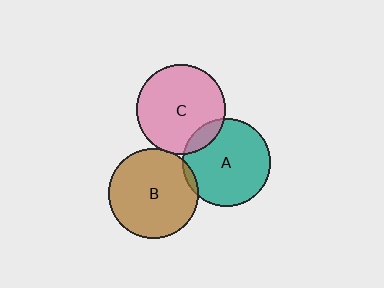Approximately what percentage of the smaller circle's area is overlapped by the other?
Approximately 5%.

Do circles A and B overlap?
Yes.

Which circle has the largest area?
Circle B (brown).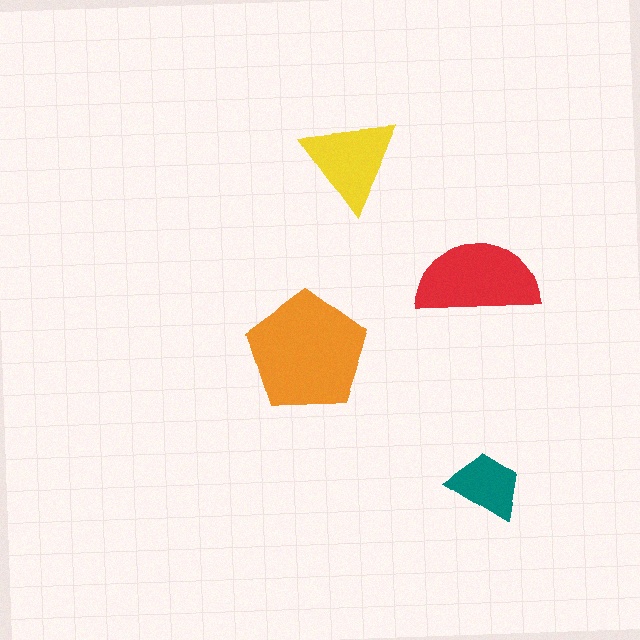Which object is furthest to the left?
The orange pentagon is leftmost.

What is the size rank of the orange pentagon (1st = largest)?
1st.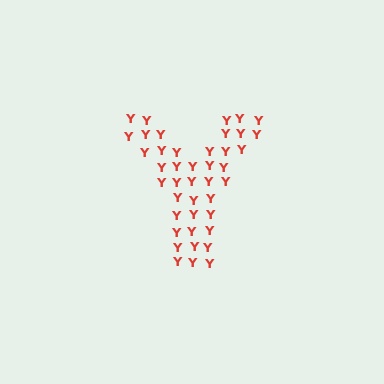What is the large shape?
The large shape is the letter Y.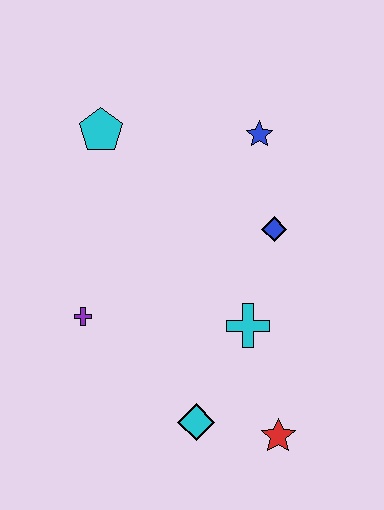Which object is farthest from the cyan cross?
The cyan pentagon is farthest from the cyan cross.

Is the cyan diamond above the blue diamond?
No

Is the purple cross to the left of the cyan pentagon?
Yes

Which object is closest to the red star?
The cyan diamond is closest to the red star.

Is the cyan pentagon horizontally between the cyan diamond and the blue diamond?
No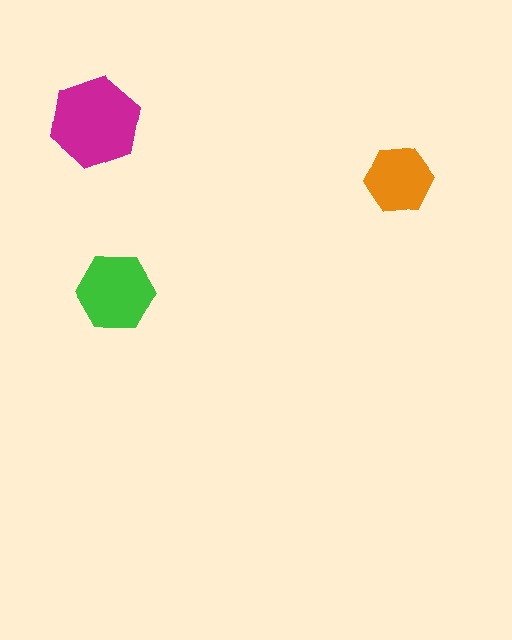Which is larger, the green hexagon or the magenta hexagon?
The magenta one.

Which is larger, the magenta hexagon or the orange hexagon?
The magenta one.